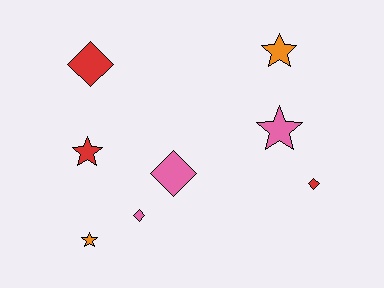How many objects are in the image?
There are 8 objects.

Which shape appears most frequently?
Diamond, with 4 objects.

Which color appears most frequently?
Red, with 3 objects.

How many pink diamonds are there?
There are 2 pink diamonds.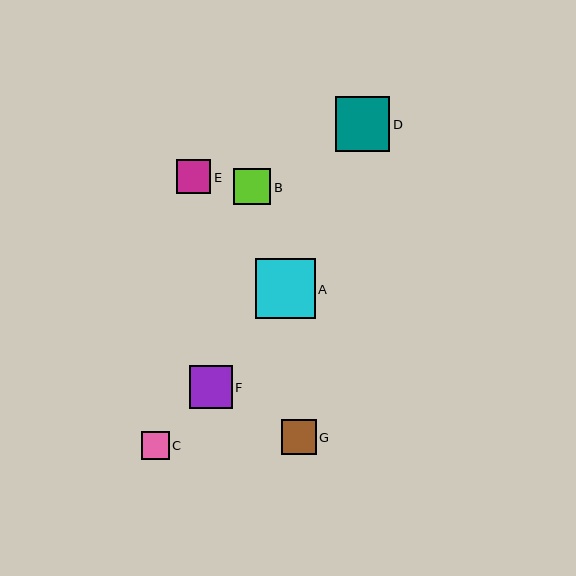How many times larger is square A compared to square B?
Square A is approximately 1.6 times the size of square B.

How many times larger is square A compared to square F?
Square A is approximately 1.4 times the size of square F.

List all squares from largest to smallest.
From largest to smallest: A, D, F, B, G, E, C.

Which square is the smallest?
Square C is the smallest with a size of approximately 28 pixels.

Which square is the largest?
Square A is the largest with a size of approximately 60 pixels.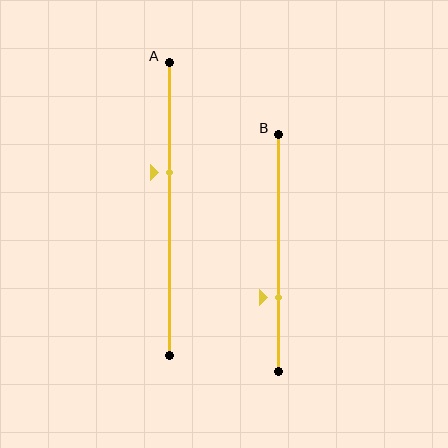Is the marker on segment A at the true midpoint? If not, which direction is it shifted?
No, the marker on segment A is shifted upward by about 13% of the segment length.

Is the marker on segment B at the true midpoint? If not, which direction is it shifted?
No, the marker on segment B is shifted downward by about 19% of the segment length.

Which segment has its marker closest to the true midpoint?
Segment A has its marker closest to the true midpoint.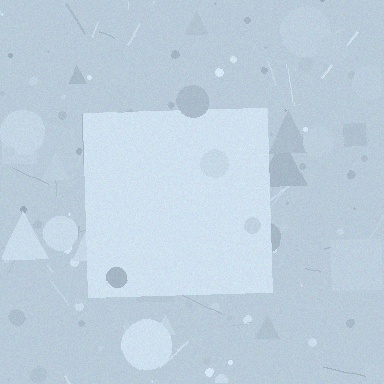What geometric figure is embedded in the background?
A square is embedded in the background.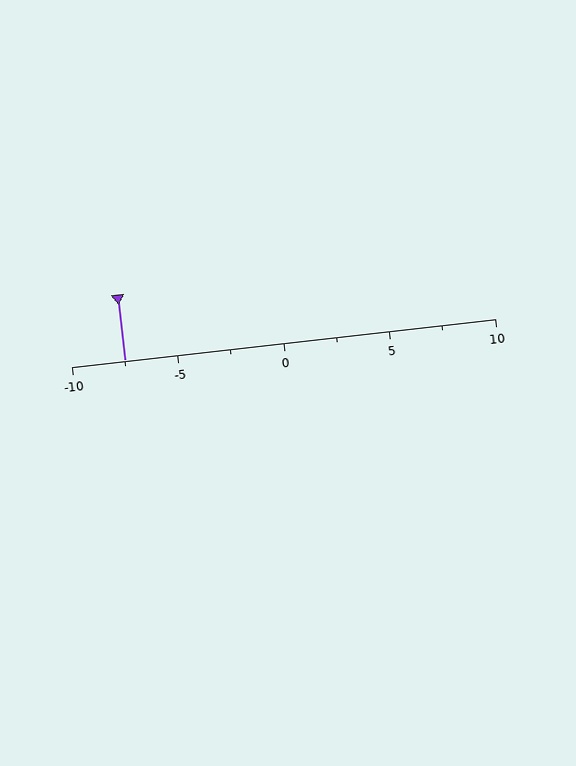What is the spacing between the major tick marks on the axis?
The major ticks are spaced 5 apart.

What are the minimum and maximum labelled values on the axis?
The axis runs from -10 to 10.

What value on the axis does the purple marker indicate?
The marker indicates approximately -7.5.